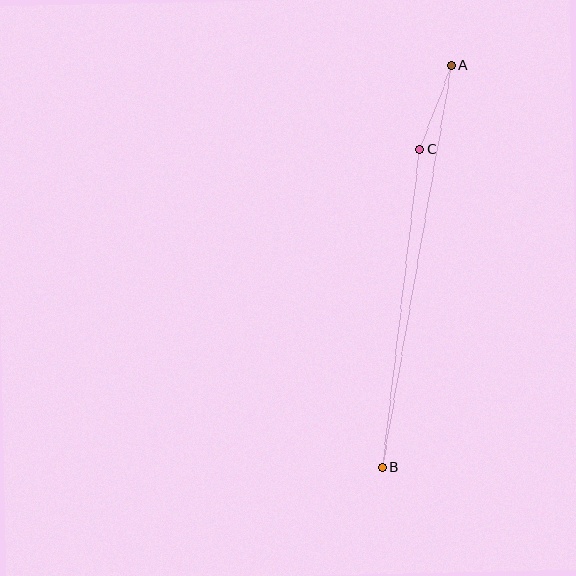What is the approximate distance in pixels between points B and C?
The distance between B and C is approximately 320 pixels.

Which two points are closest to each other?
Points A and C are closest to each other.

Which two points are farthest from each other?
Points A and B are farthest from each other.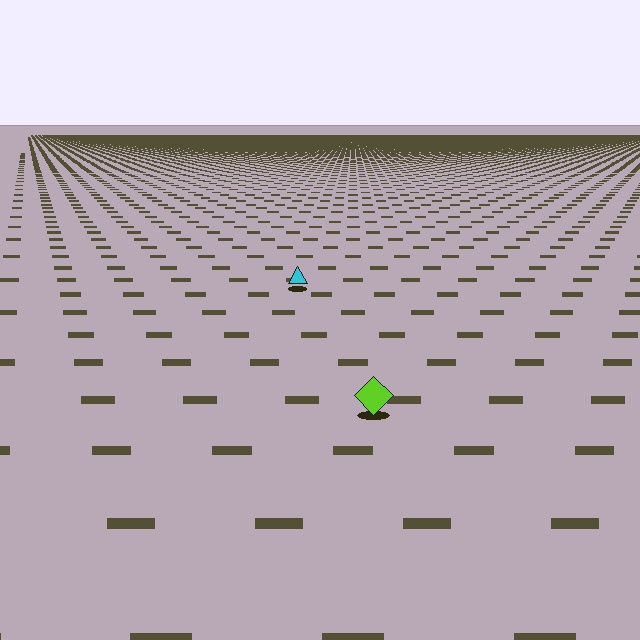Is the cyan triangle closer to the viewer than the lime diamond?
No. The lime diamond is closer — you can tell from the texture gradient: the ground texture is coarser near it.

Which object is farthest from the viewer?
The cyan triangle is farthest from the viewer. It appears smaller and the ground texture around it is denser.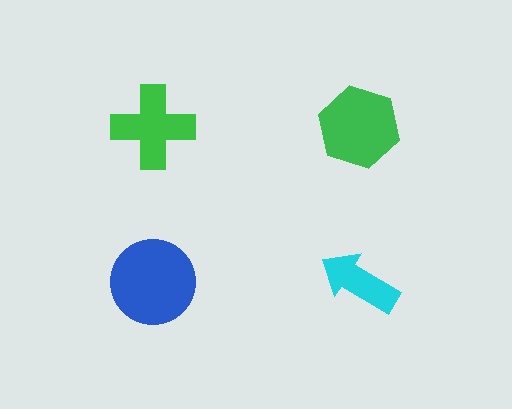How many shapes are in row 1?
2 shapes.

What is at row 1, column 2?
A green hexagon.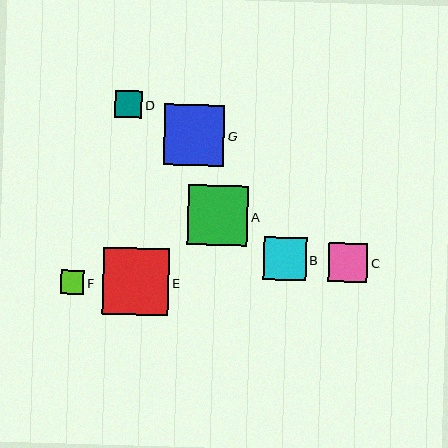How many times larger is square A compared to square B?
Square A is approximately 1.4 times the size of square B.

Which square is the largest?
Square E is the largest with a size of approximately 67 pixels.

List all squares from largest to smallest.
From largest to smallest: E, G, A, B, C, D, F.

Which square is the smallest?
Square F is the smallest with a size of approximately 23 pixels.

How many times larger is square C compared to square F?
Square C is approximately 1.7 times the size of square F.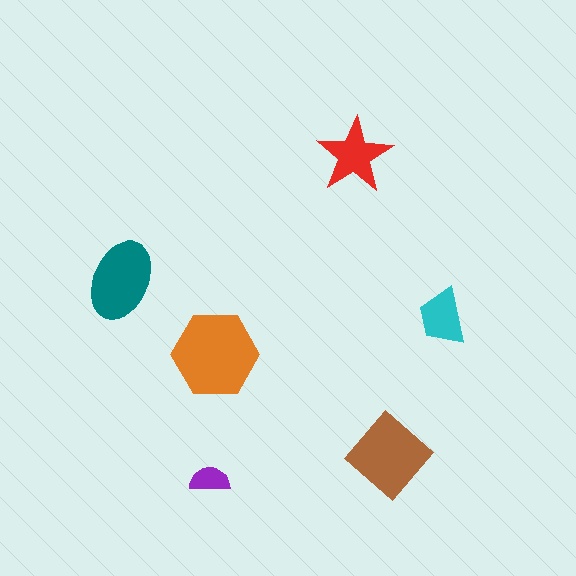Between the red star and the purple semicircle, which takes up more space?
The red star.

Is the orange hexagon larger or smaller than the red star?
Larger.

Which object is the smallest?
The purple semicircle.